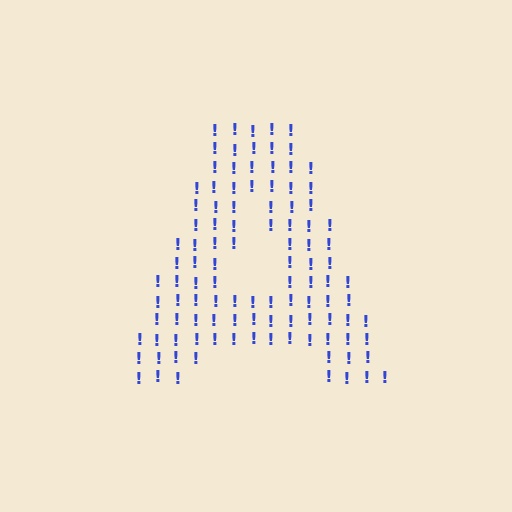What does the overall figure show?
The overall figure shows the letter A.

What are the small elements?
The small elements are exclamation marks.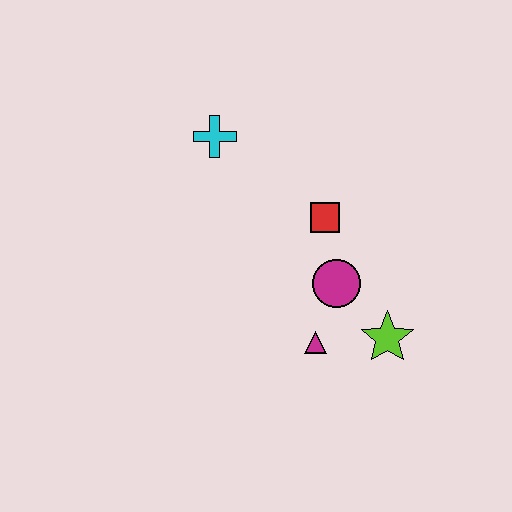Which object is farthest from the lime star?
The cyan cross is farthest from the lime star.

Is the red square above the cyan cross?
No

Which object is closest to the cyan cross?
The red square is closest to the cyan cross.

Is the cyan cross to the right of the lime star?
No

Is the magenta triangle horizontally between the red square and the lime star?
No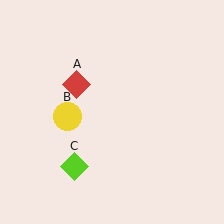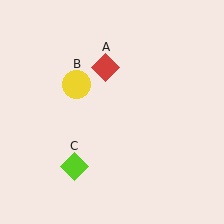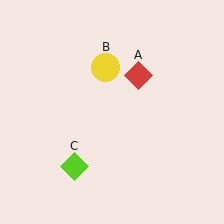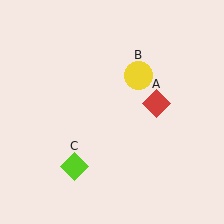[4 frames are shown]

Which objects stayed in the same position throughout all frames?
Lime diamond (object C) remained stationary.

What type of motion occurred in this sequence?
The red diamond (object A), yellow circle (object B) rotated clockwise around the center of the scene.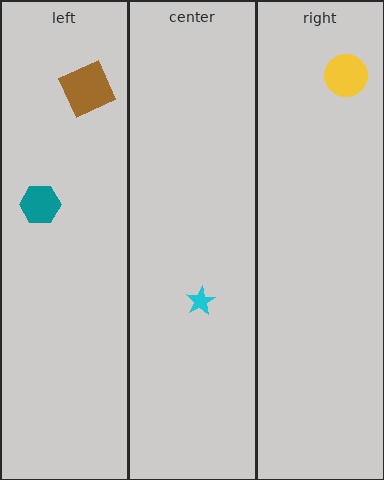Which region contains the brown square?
The left region.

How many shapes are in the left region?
2.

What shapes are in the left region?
The teal hexagon, the brown square.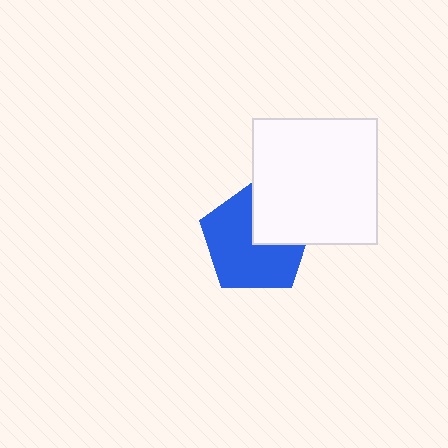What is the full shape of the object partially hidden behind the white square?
The partially hidden object is a blue pentagon.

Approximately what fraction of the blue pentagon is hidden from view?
Roughly 33% of the blue pentagon is hidden behind the white square.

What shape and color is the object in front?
The object in front is a white square.